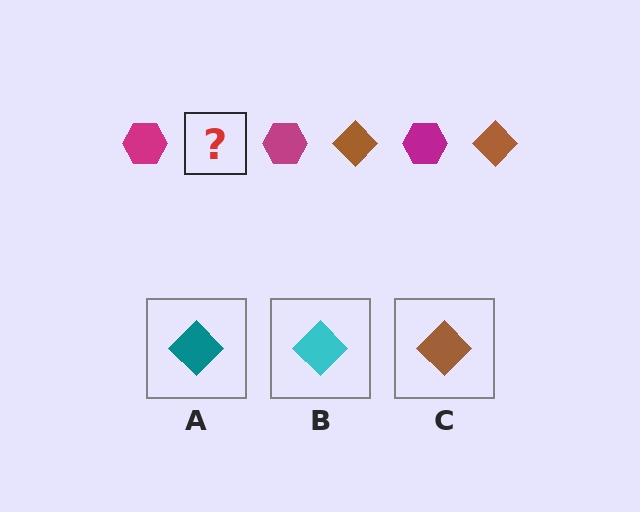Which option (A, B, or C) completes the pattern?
C.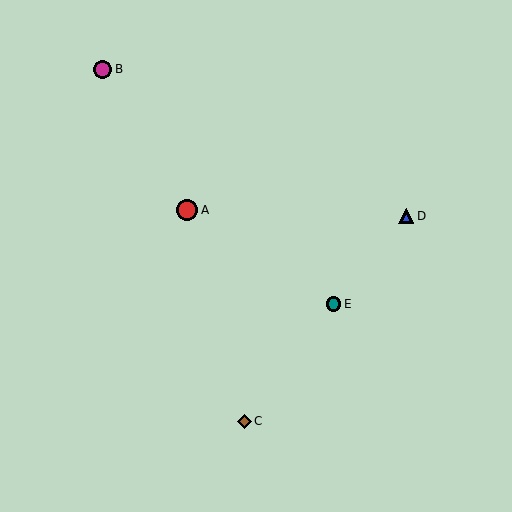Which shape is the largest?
The red circle (labeled A) is the largest.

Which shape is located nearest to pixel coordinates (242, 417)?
The brown diamond (labeled C) at (244, 421) is nearest to that location.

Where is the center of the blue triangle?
The center of the blue triangle is at (406, 216).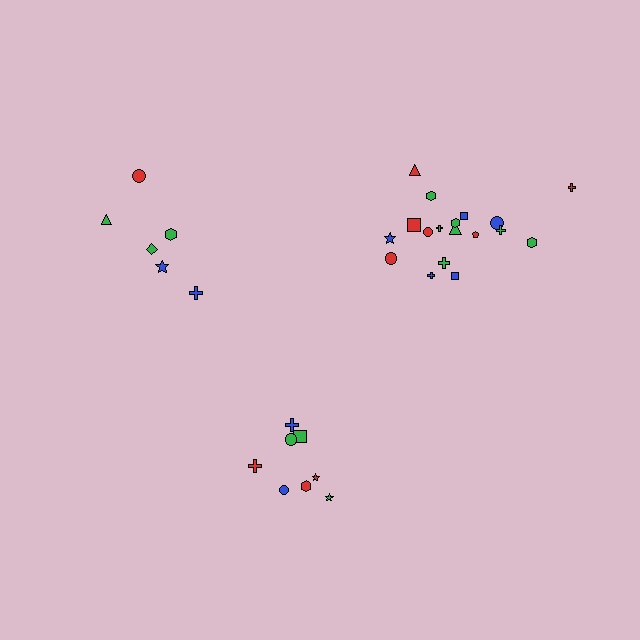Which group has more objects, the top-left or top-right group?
The top-right group.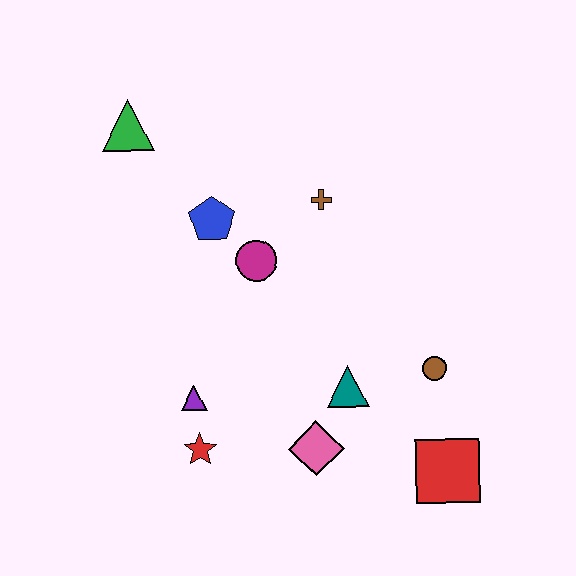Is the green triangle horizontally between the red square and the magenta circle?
No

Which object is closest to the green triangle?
The blue pentagon is closest to the green triangle.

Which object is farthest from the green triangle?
The red square is farthest from the green triangle.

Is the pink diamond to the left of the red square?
Yes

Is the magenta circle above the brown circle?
Yes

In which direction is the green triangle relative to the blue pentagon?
The green triangle is above the blue pentagon.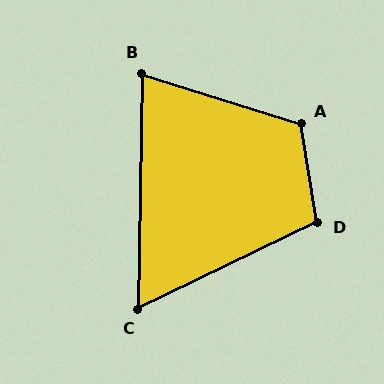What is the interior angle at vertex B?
Approximately 73 degrees (acute).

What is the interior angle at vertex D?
Approximately 107 degrees (obtuse).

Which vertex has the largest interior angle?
A, at approximately 117 degrees.